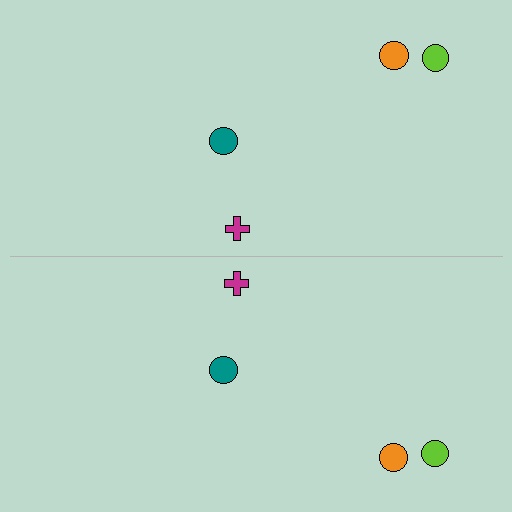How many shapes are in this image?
There are 8 shapes in this image.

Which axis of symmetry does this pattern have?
The pattern has a horizontal axis of symmetry running through the center of the image.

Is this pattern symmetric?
Yes, this pattern has bilateral (reflection) symmetry.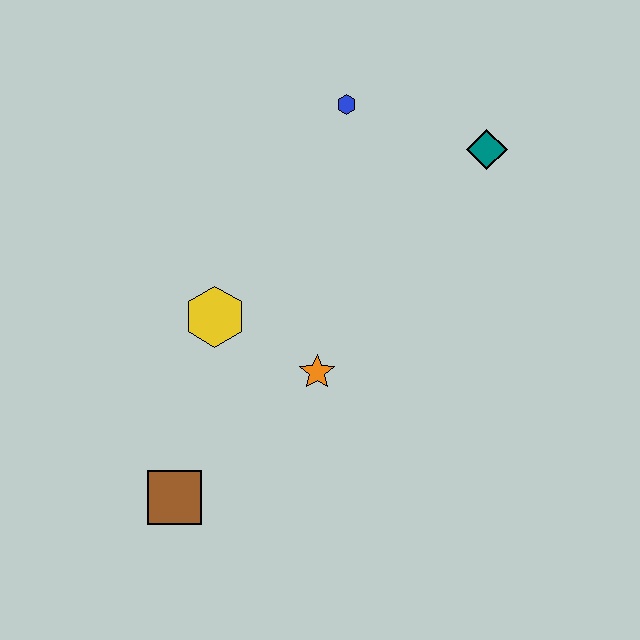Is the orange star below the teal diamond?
Yes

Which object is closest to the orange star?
The yellow hexagon is closest to the orange star.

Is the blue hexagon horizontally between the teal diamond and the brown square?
Yes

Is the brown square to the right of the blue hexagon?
No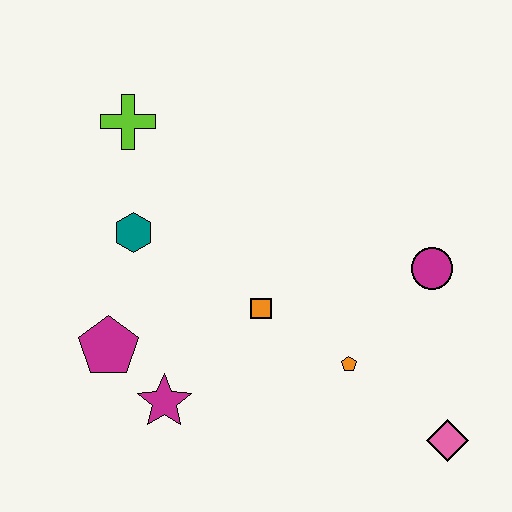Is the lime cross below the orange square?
No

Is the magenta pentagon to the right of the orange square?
No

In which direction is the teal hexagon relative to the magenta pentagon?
The teal hexagon is above the magenta pentagon.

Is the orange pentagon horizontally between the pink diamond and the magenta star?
Yes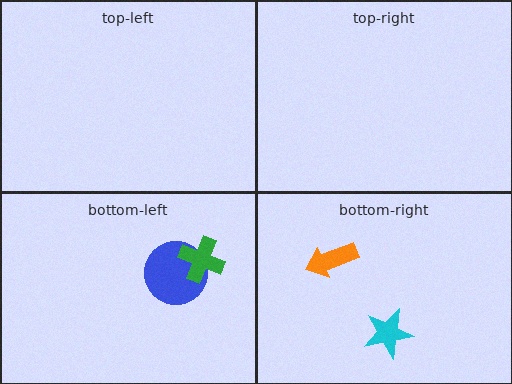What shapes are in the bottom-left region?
The blue circle, the green cross.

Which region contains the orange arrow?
The bottom-right region.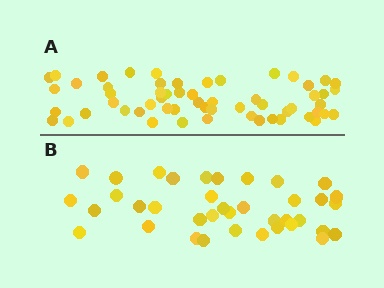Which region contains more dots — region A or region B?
Region A (the top region) has more dots.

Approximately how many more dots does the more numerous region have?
Region A has approximately 20 more dots than region B.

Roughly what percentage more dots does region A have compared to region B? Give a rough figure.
About 55% more.